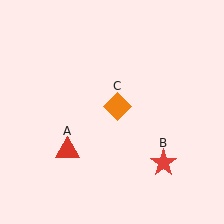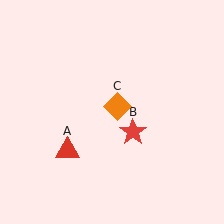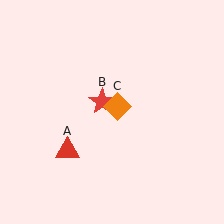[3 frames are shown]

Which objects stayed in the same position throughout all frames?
Red triangle (object A) and orange diamond (object C) remained stationary.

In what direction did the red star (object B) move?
The red star (object B) moved up and to the left.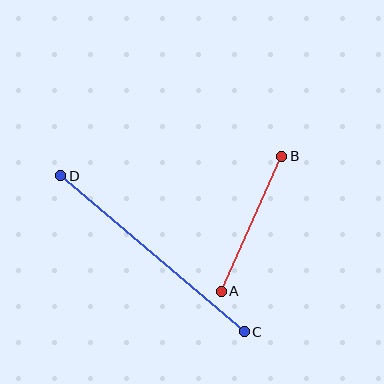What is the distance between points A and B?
The distance is approximately 148 pixels.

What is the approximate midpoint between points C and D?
The midpoint is at approximately (153, 254) pixels.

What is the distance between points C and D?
The distance is approximately 241 pixels.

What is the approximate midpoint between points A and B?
The midpoint is at approximately (251, 224) pixels.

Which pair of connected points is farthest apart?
Points C and D are farthest apart.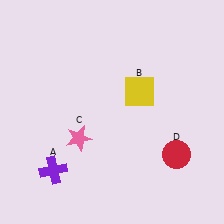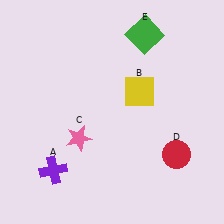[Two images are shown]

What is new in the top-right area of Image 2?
A green square (E) was added in the top-right area of Image 2.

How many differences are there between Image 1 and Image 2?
There is 1 difference between the two images.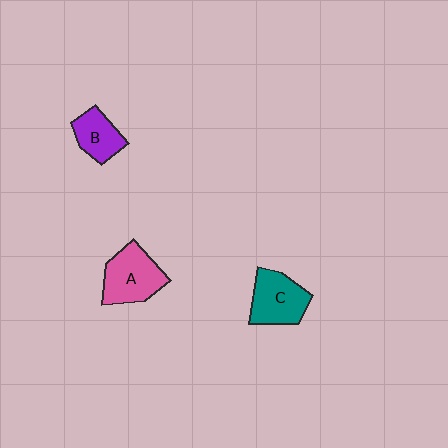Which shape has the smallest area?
Shape B (purple).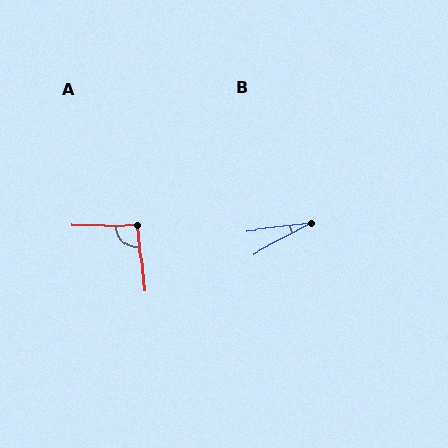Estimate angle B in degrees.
Approximately 21 degrees.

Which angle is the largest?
A, at approximately 97 degrees.